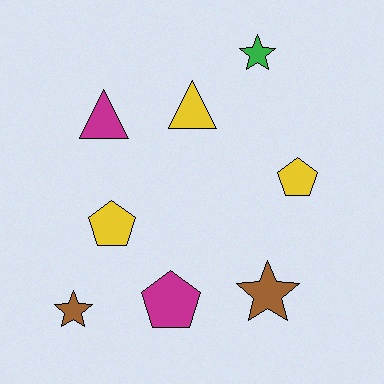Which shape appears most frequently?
Pentagon, with 3 objects.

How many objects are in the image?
There are 8 objects.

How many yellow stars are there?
There are no yellow stars.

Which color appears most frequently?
Yellow, with 3 objects.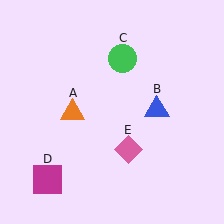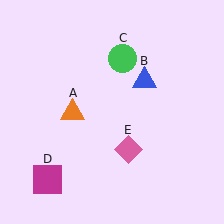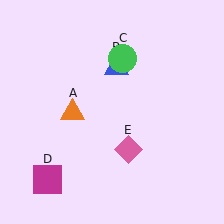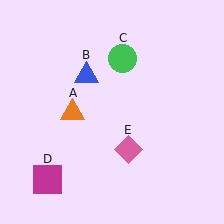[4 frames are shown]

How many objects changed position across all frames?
1 object changed position: blue triangle (object B).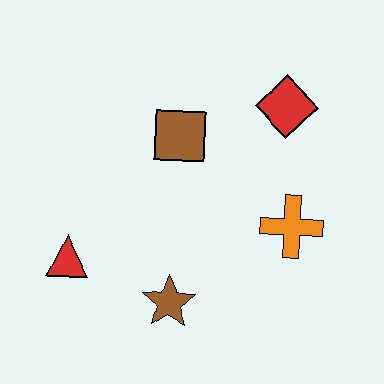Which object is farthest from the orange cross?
The red triangle is farthest from the orange cross.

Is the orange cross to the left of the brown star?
No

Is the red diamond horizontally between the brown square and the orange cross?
Yes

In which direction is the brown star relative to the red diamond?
The brown star is below the red diamond.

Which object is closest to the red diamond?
The brown square is closest to the red diamond.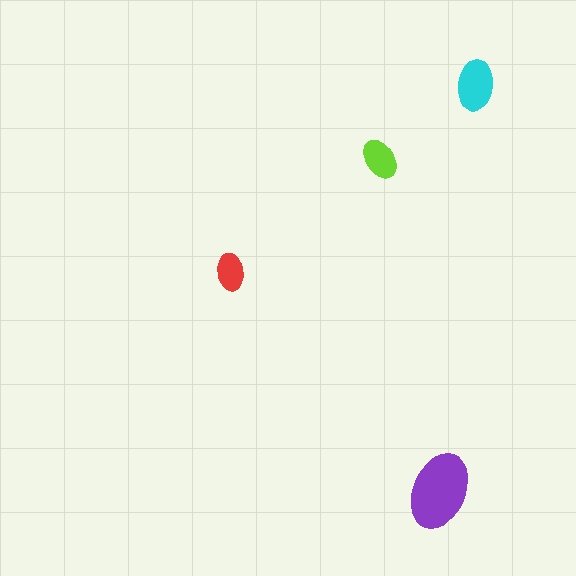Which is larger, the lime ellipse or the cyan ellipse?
The cyan one.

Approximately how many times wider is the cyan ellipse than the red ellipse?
About 1.5 times wider.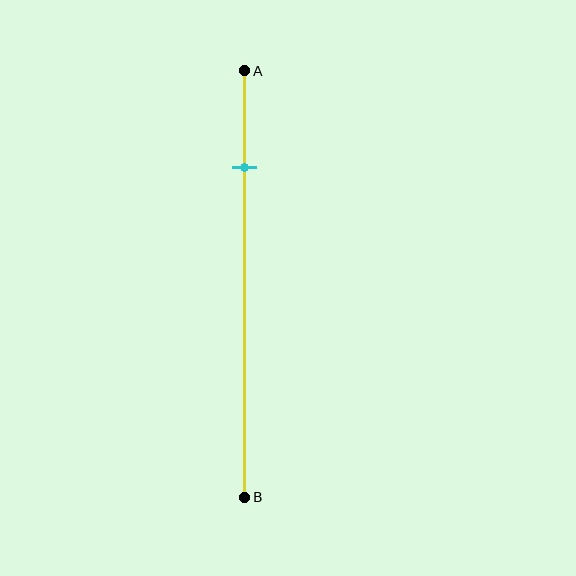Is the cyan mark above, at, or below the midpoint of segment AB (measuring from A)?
The cyan mark is above the midpoint of segment AB.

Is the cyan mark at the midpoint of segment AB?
No, the mark is at about 25% from A, not at the 50% midpoint.